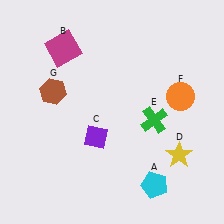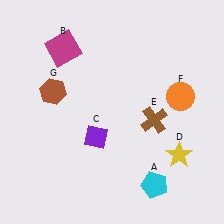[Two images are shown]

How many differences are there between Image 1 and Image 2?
There is 1 difference between the two images.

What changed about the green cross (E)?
In Image 1, E is green. In Image 2, it changed to brown.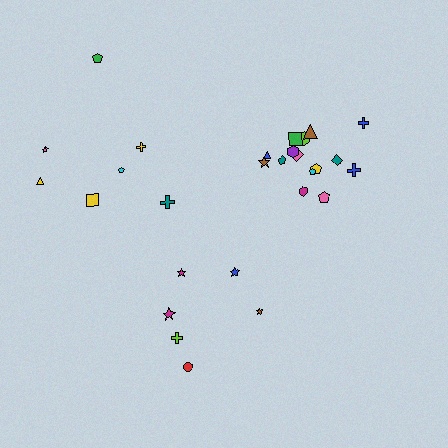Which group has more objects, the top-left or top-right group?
The top-right group.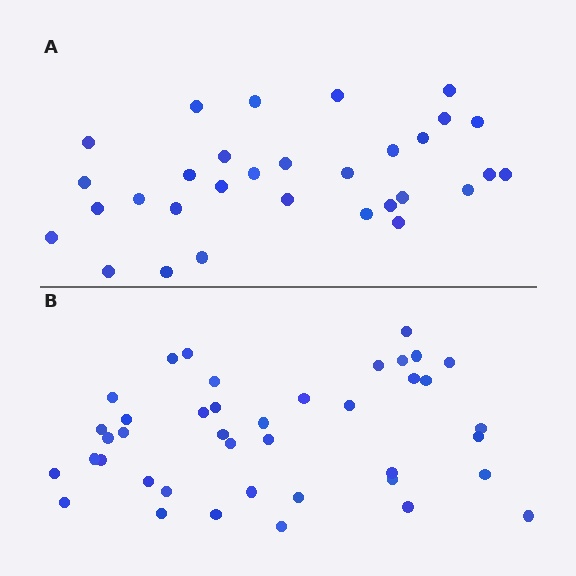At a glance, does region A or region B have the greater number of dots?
Region B (the bottom region) has more dots.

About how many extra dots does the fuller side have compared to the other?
Region B has roughly 10 or so more dots than region A.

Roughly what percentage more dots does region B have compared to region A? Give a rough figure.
About 30% more.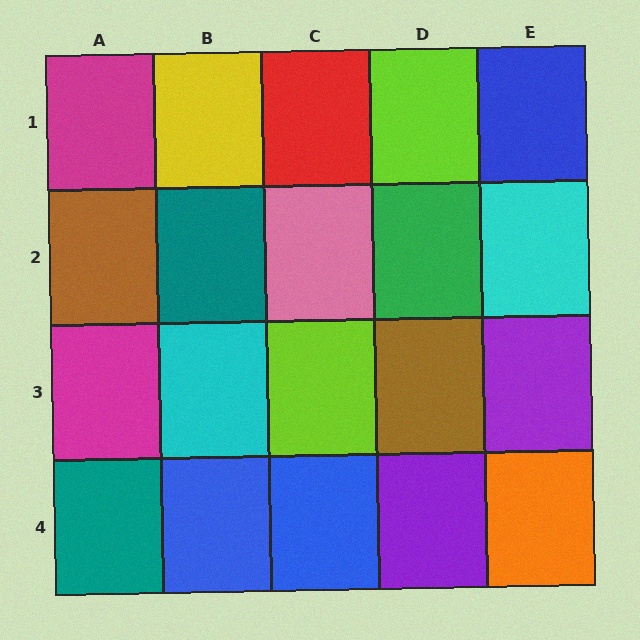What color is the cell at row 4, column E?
Orange.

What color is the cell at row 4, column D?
Purple.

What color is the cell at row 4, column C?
Blue.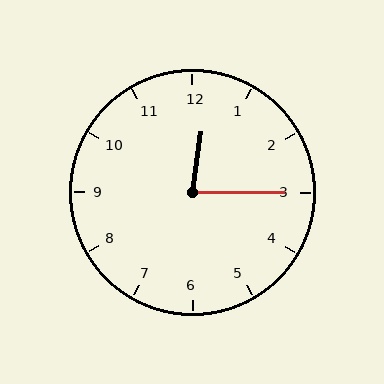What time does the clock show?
12:15.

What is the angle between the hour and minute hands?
Approximately 82 degrees.